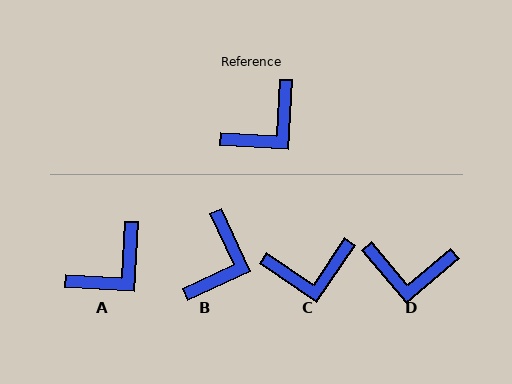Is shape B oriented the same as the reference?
No, it is off by about 28 degrees.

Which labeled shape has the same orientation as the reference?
A.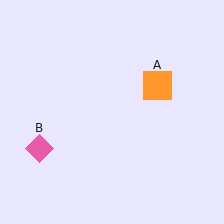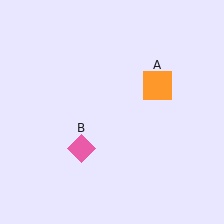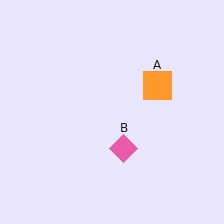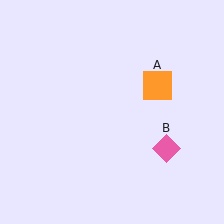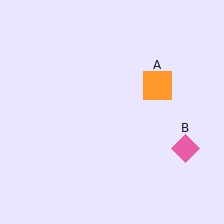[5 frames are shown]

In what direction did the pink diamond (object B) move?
The pink diamond (object B) moved right.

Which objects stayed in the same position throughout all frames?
Orange square (object A) remained stationary.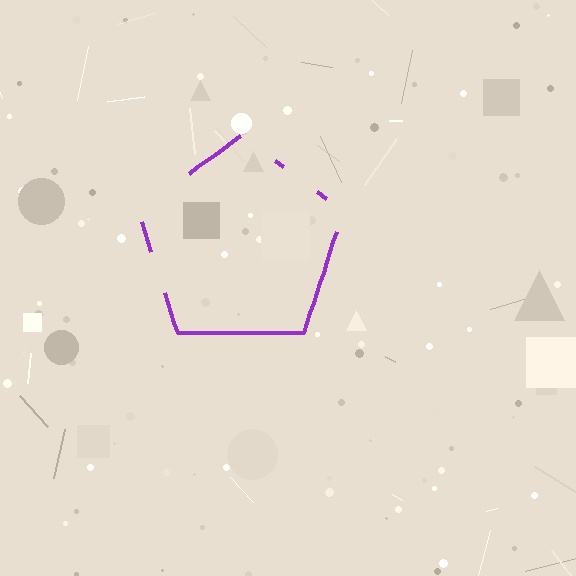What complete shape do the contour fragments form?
The contour fragments form a pentagon.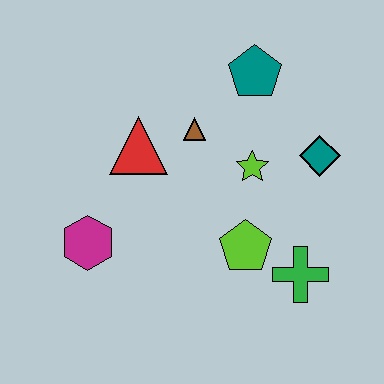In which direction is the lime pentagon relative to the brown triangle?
The lime pentagon is below the brown triangle.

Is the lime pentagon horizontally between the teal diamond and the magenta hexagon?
Yes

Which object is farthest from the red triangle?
The green cross is farthest from the red triangle.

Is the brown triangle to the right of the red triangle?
Yes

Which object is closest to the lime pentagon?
The green cross is closest to the lime pentagon.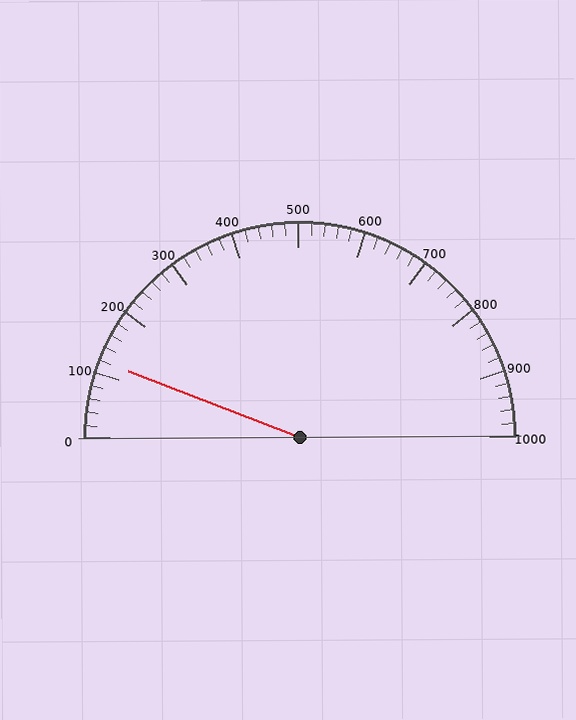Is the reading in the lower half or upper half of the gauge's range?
The reading is in the lower half of the range (0 to 1000).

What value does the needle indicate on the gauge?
The needle indicates approximately 120.